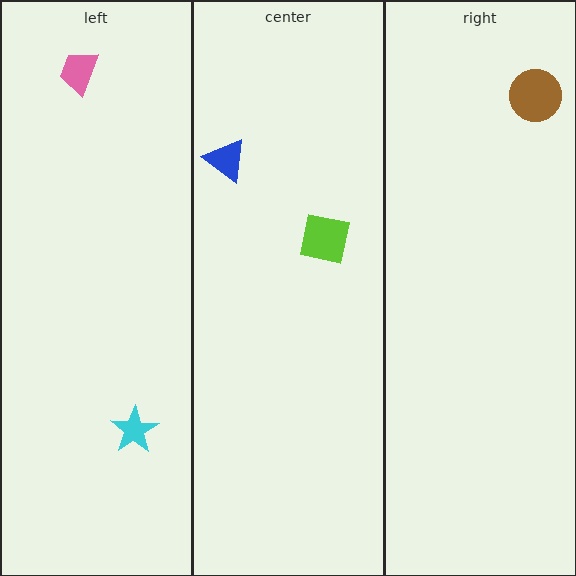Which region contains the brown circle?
The right region.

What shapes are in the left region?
The cyan star, the pink trapezoid.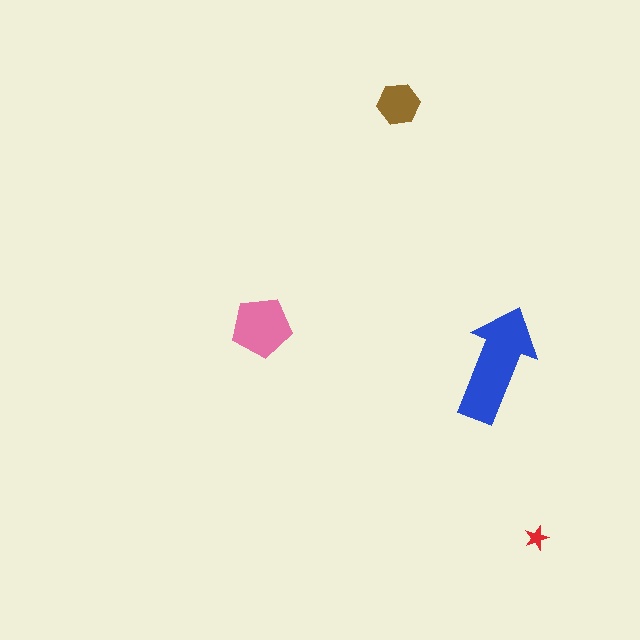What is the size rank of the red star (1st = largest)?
4th.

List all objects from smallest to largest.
The red star, the brown hexagon, the pink pentagon, the blue arrow.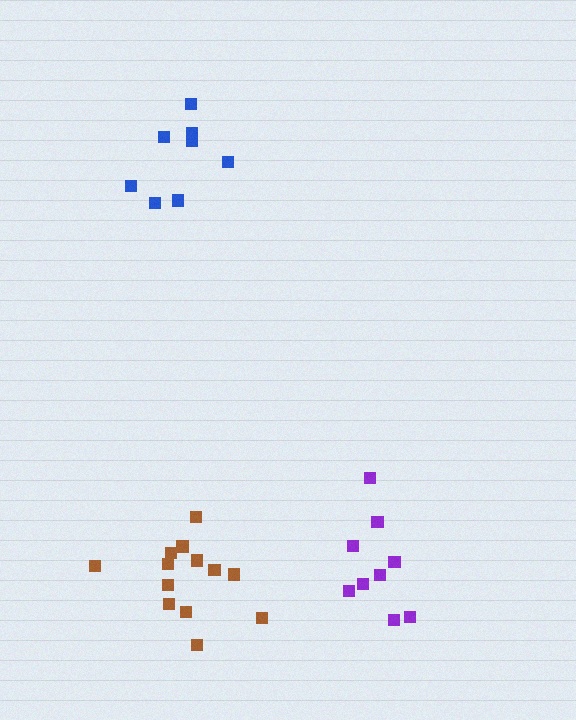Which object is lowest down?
The brown cluster is bottommost.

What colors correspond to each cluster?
The clusters are colored: purple, blue, brown.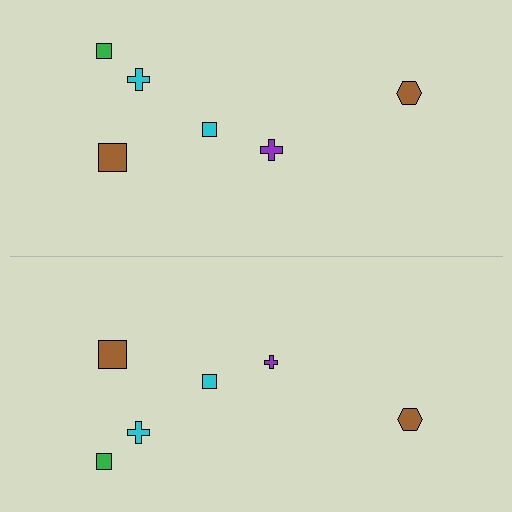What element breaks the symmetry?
The purple cross on the bottom side has a different size than its mirror counterpart.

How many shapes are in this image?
There are 12 shapes in this image.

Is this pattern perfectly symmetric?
No, the pattern is not perfectly symmetric. The purple cross on the bottom side has a different size than its mirror counterpart.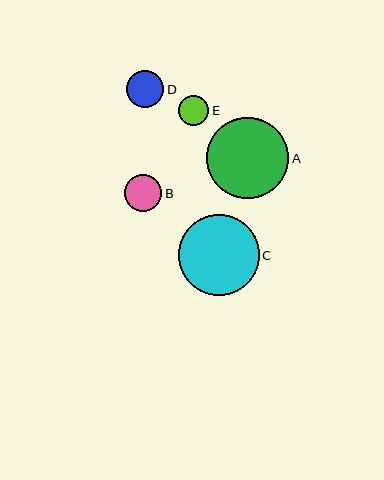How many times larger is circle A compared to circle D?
Circle A is approximately 2.2 times the size of circle D.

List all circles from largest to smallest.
From largest to smallest: A, C, D, B, E.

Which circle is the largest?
Circle A is the largest with a size of approximately 82 pixels.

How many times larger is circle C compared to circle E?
Circle C is approximately 2.7 times the size of circle E.